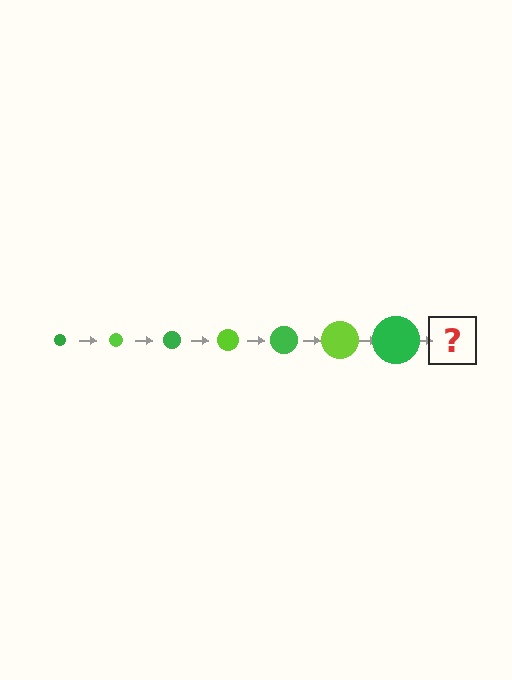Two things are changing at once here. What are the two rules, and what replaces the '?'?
The two rules are that the circle grows larger each step and the color cycles through green and lime. The '?' should be a lime circle, larger than the previous one.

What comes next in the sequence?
The next element should be a lime circle, larger than the previous one.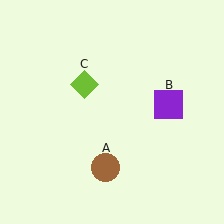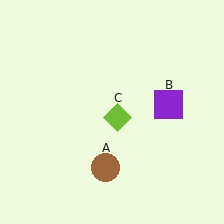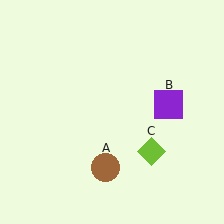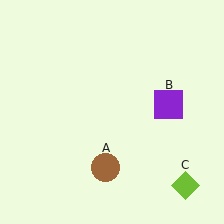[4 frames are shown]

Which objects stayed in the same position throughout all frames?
Brown circle (object A) and purple square (object B) remained stationary.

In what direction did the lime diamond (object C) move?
The lime diamond (object C) moved down and to the right.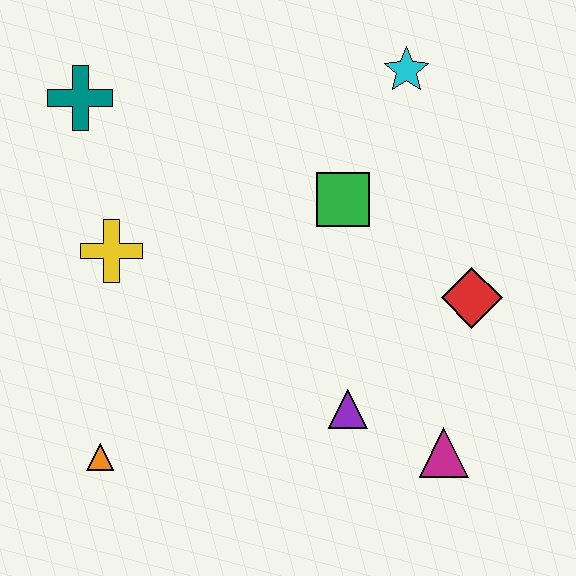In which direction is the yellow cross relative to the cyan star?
The yellow cross is to the left of the cyan star.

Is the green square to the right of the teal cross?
Yes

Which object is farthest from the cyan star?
The orange triangle is farthest from the cyan star.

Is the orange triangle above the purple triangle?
No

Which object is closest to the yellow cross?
The teal cross is closest to the yellow cross.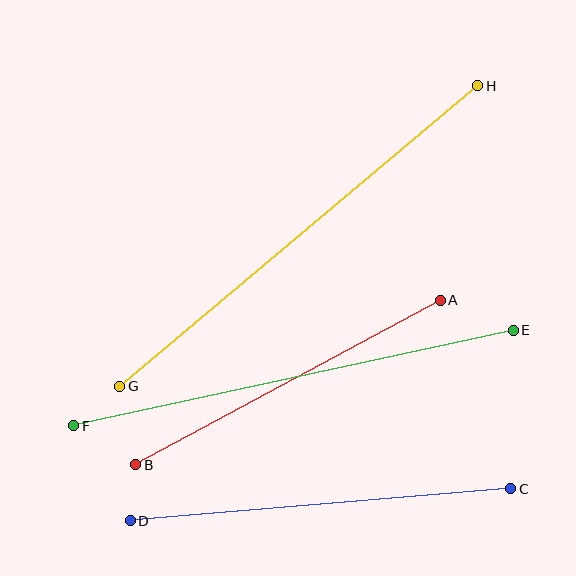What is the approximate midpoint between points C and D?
The midpoint is at approximately (320, 505) pixels.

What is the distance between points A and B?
The distance is approximately 346 pixels.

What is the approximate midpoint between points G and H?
The midpoint is at approximately (299, 236) pixels.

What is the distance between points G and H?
The distance is approximately 468 pixels.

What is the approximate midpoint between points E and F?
The midpoint is at approximately (293, 378) pixels.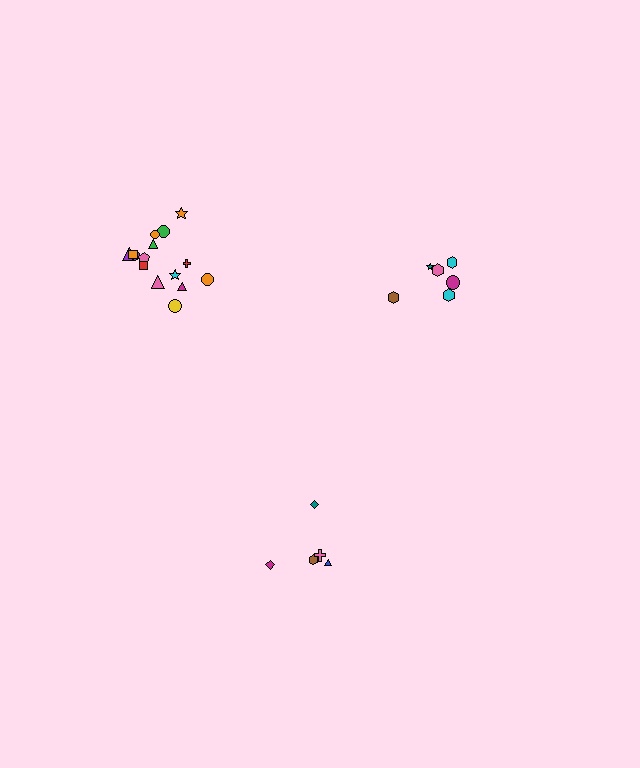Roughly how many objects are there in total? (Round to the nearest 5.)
Roughly 25 objects in total.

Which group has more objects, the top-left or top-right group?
The top-left group.